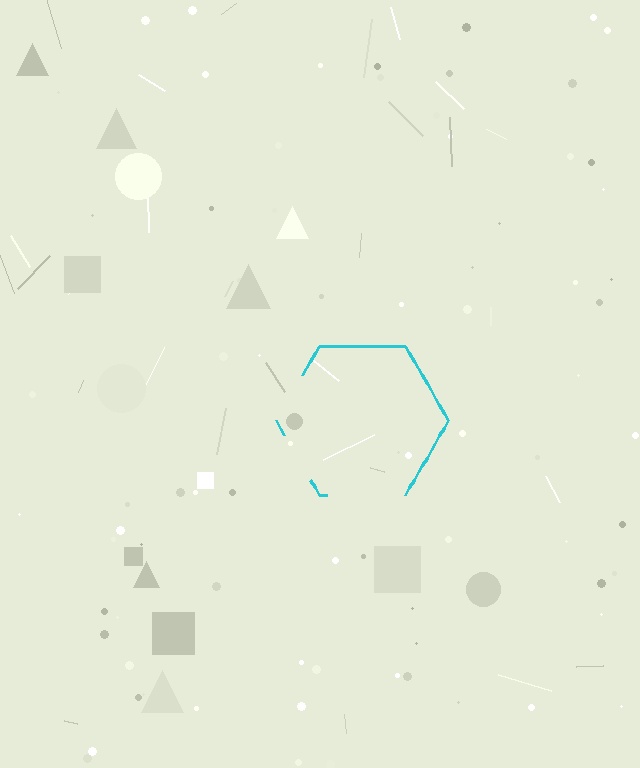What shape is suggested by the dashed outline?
The dashed outline suggests a hexagon.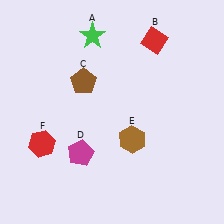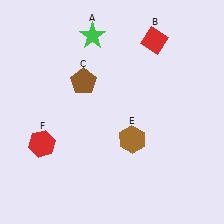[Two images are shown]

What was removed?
The magenta pentagon (D) was removed in Image 2.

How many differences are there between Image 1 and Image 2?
There is 1 difference between the two images.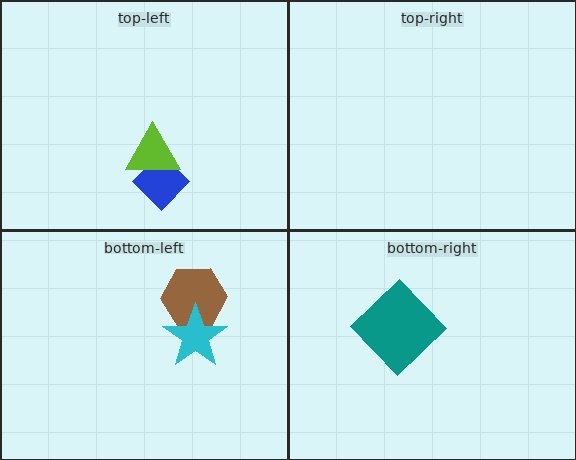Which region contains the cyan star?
The bottom-left region.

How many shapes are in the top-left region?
2.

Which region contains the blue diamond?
The top-left region.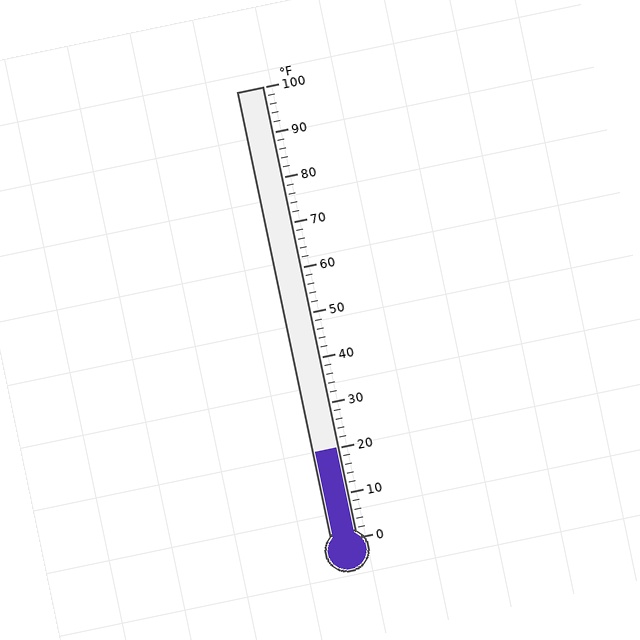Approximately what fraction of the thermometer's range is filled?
The thermometer is filled to approximately 20% of its range.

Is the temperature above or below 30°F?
The temperature is below 30°F.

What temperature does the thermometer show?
The thermometer shows approximately 20°F.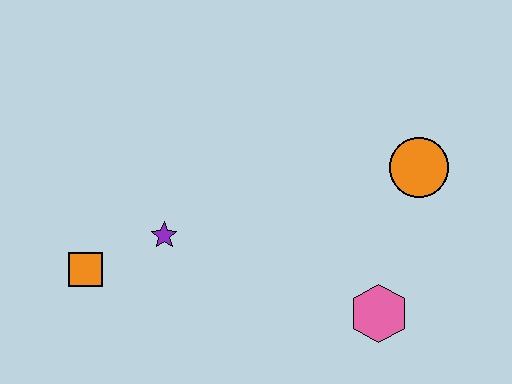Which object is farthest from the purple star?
The orange circle is farthest from the purple star.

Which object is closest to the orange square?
The purple star is closest to the orange square.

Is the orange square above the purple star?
No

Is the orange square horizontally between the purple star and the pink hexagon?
No